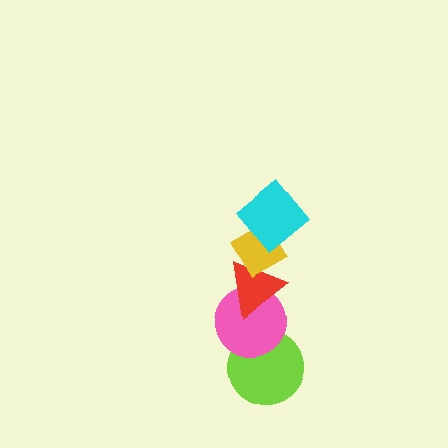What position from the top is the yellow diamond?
The yellow diamond is 2nd from the top.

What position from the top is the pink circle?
The pink circle is 4th from the top.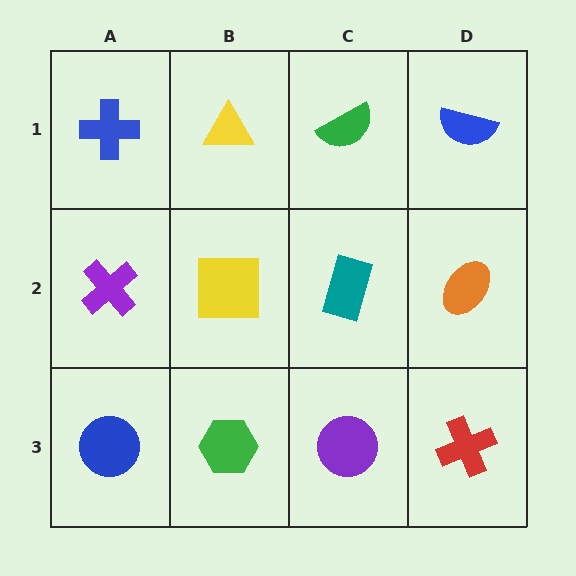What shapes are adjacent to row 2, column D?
A blue semicircle (row 1, column D), a red cross (row 3, column D), a teal rectangle (row 2, column C).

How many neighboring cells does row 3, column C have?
3.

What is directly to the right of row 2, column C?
An orange ellipse.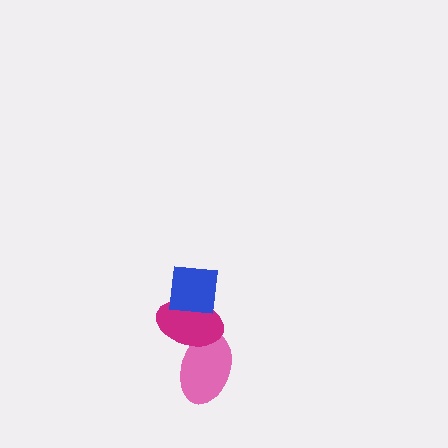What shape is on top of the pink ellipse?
The magenta ellipse is on top of the pink ellipse.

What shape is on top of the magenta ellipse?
The blue square is on top of the magenta ellipse.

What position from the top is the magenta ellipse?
The magenta ellipse is 2nd from the top.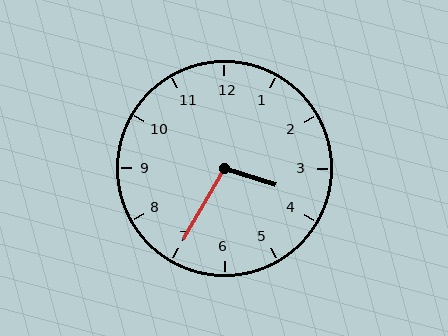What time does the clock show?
3:35.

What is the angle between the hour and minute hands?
Approximately 102 degrees.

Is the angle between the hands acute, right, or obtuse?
It is obtuse.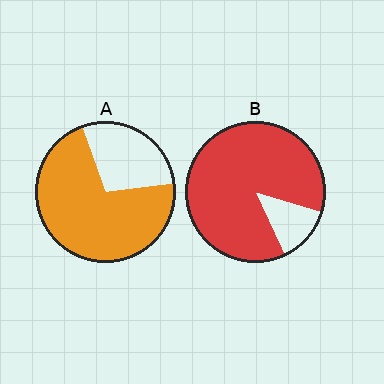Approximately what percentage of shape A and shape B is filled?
A is approximately 70% and B is approximately 85%.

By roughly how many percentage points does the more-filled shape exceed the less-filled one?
By roughly 15 percentage points (B over A).